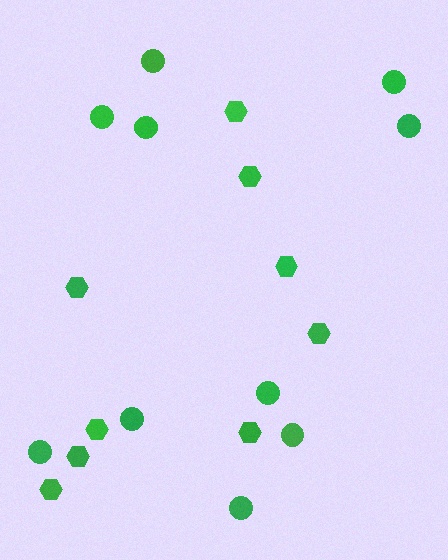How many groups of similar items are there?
There are 2 groups: one group of circles (10) and one group of hexagons (9).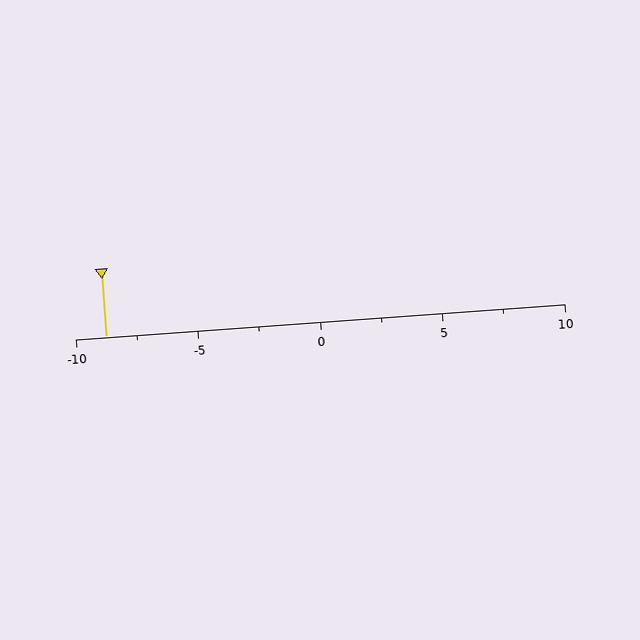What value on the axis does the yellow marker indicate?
The marker indicates approximately -8.8.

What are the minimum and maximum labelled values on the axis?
The axis runs from -10 to 10.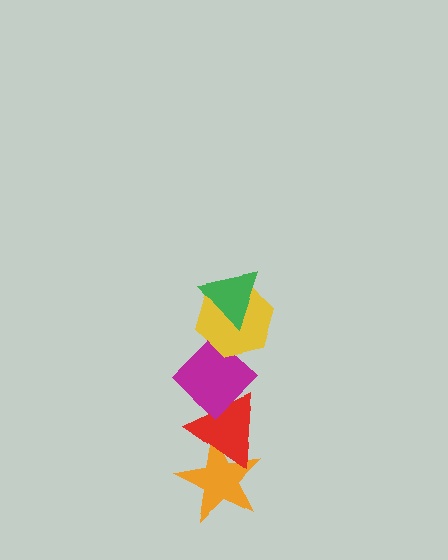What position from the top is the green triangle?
The green triangle is 1st from the top.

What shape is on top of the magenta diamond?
The yellow hexagon is on top of the magenta diamond.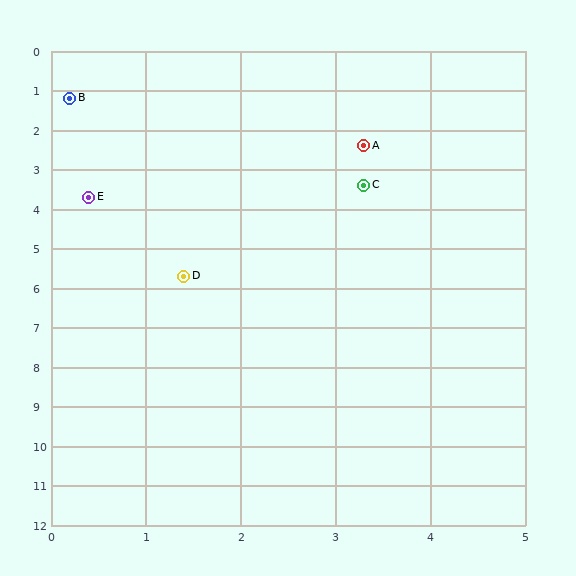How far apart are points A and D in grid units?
Points A and D are about 3.8 grid units apart.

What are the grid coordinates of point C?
Point C is at approximately (3.3, 3.4).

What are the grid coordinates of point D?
Point D is at approximately (1.4, 5.7).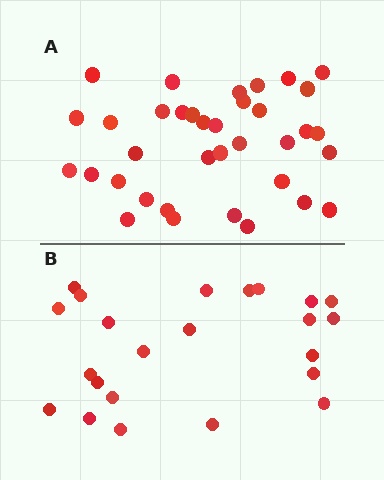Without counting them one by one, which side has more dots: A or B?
Region A (the top region) has more dots.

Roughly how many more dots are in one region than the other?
Region A has approximately 15 more dots than region B.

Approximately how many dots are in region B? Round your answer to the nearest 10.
About 20 dots. (The exact count is 23, which rounds to 20.)